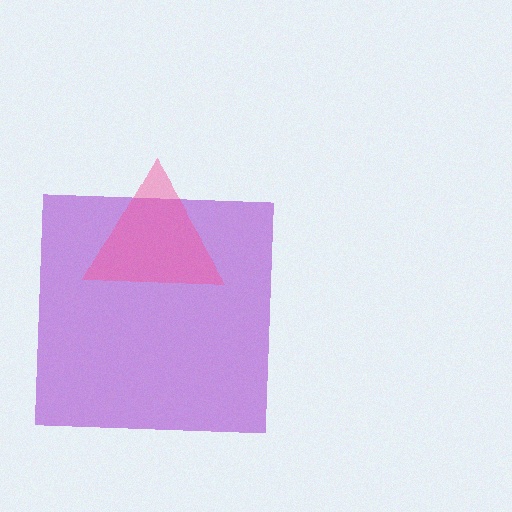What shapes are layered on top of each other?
The layered shapes are: a purple square, a pink triangle.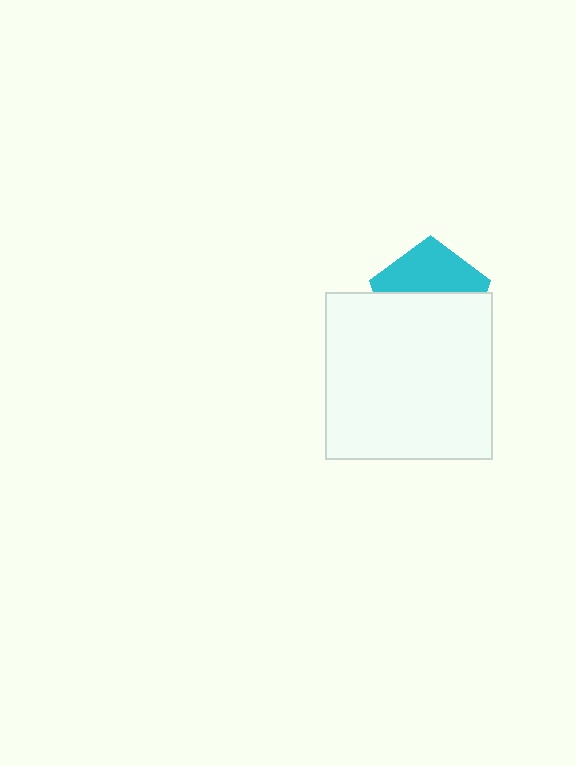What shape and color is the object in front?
The object in front is a white square.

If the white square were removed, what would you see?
You would see the complete cyan pentagon.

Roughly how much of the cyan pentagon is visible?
A small part of it is visible (roughly 41%).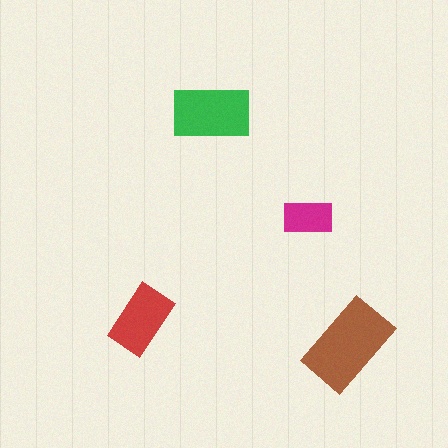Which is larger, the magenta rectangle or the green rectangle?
The green one.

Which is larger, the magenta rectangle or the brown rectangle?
The brown one.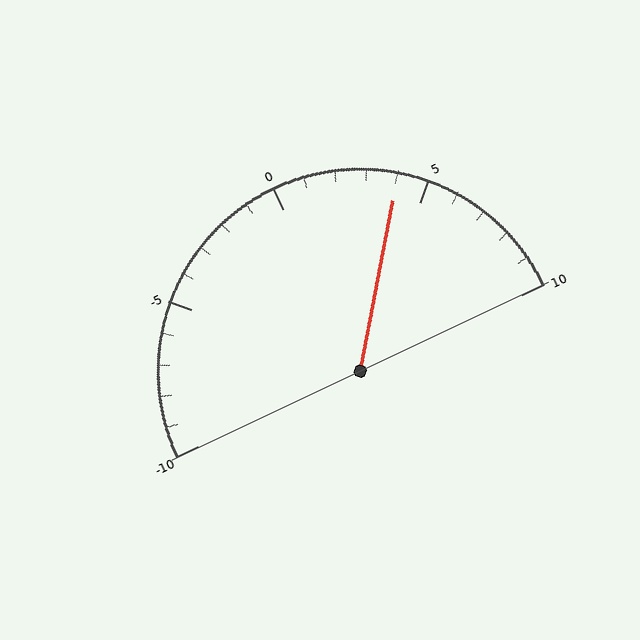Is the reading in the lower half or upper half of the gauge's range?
The reading is in the upper half of the range (-10 to 10).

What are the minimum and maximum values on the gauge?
The gauge ranges from -10 to 10.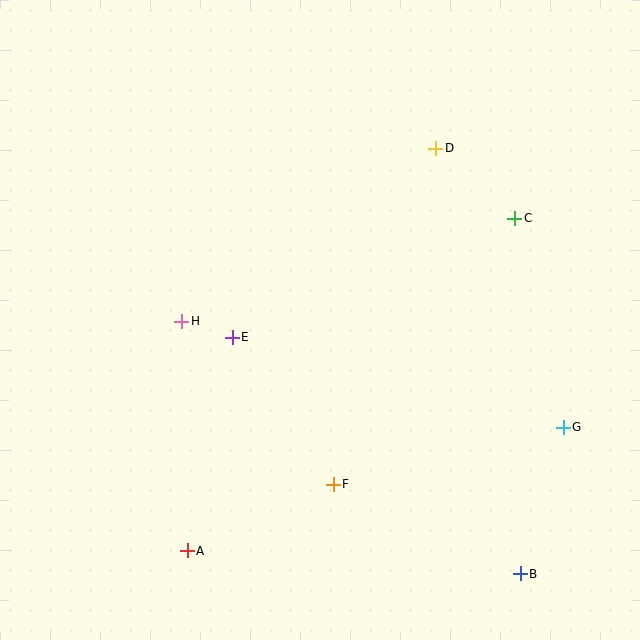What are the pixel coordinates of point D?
Point D is at (436, 149).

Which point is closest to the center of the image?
Point E at (232, 337) is closest to the center.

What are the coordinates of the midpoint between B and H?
The midpoint between B and H is at (351, 448).